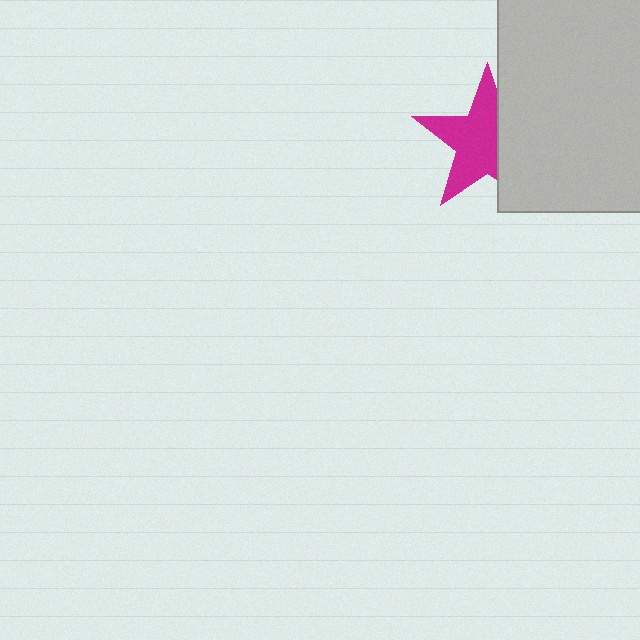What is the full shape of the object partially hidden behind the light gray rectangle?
The partially hidden object is a magenta star.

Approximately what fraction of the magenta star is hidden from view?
Roughly 36% of the magenta star is hidden behind the light gray rectangle.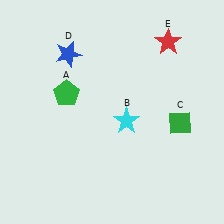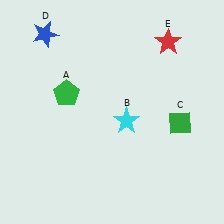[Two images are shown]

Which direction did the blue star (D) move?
The blue star (D) moved left.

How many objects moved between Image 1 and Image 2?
1 object moved between the two images.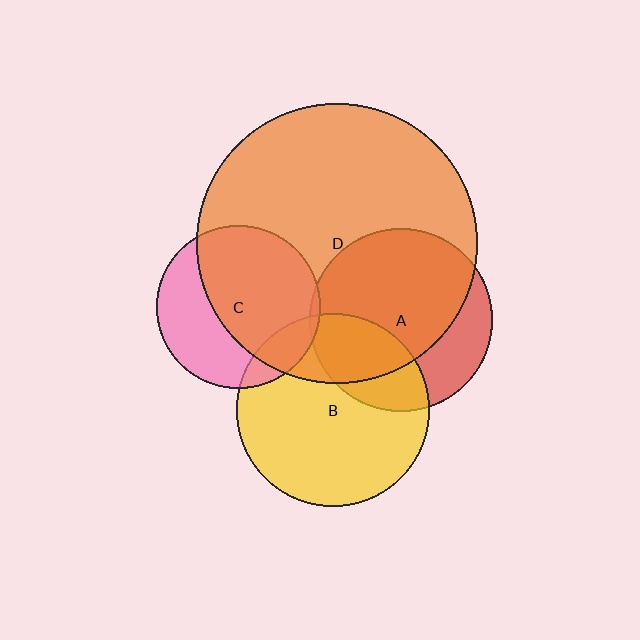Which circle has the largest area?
Circle D (orange).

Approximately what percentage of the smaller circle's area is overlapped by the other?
Approximately 15%.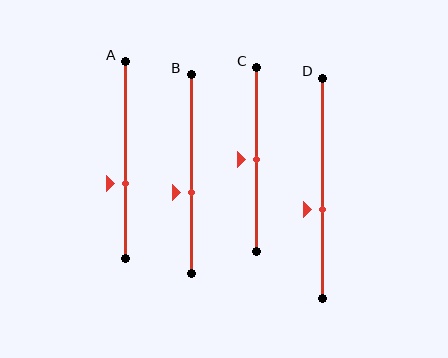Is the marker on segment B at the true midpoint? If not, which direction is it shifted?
No, the marker on segment B is shifted downward by about 9% of the segment length.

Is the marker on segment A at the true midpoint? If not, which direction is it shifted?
No, the marker on segment A is shifted downward by about 12% of the segment length.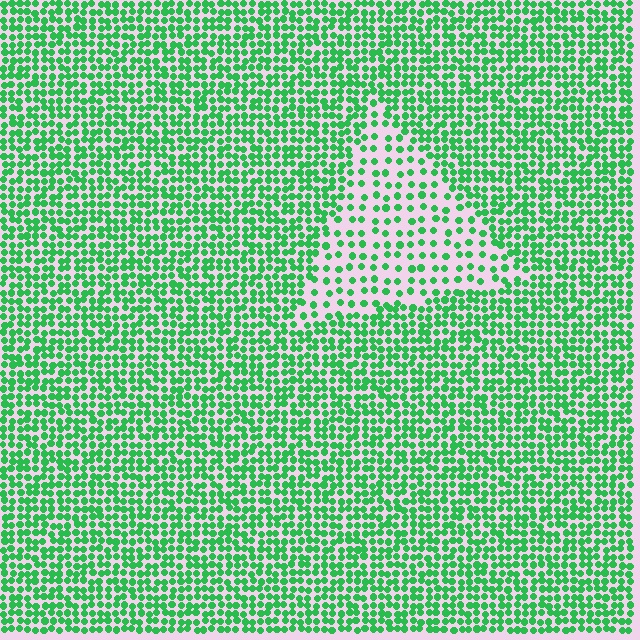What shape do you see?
I see a triangle.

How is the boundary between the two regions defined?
The boundary is defined by a change in element density (approximately 2.2x ratio). All elements are the same color, size, and shape.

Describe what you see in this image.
The image contains small green elements arranged at two different densities. A triangle-shaped region is visible where the elements are less densely packed than the surrounding area.